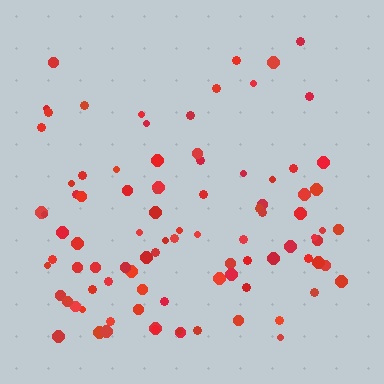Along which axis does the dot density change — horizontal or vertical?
Vertical.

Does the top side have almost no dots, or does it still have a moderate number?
Still a moderate number, just noticeably fewer than the bottom.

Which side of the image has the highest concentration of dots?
The bottom.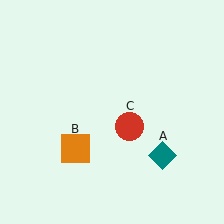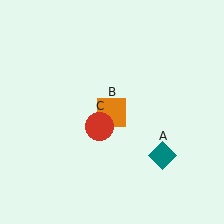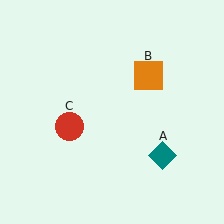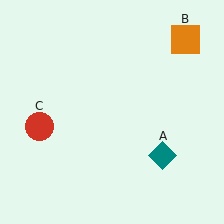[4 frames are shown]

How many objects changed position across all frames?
2 objects changed position: orange square (object B), red circle (object C).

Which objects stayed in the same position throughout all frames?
Teal diamond (object A) remained stationary.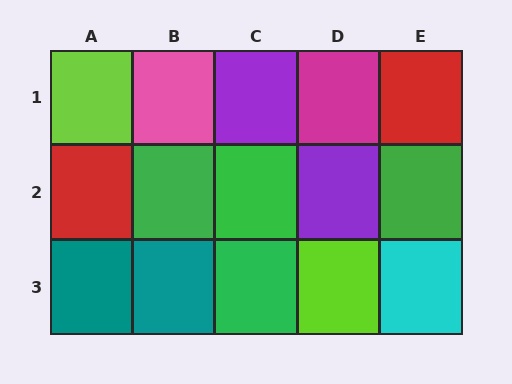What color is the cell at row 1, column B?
Pink.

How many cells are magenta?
1 cell is magenta.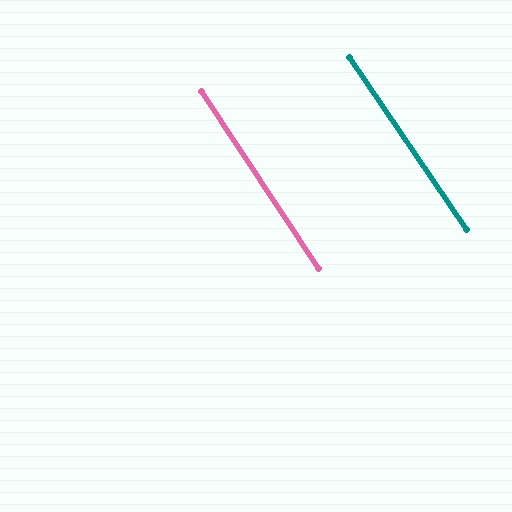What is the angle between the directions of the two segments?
Approximately 1 degree.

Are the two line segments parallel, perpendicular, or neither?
Parallel — their directions differ by only 0.7°.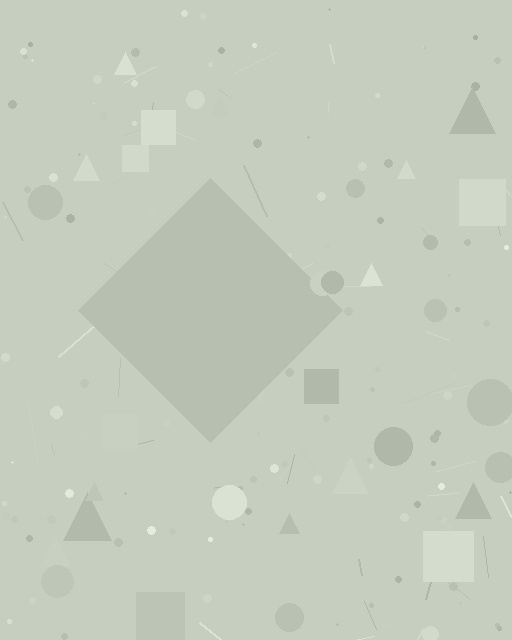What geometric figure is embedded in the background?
A diamond is embedded in the background.